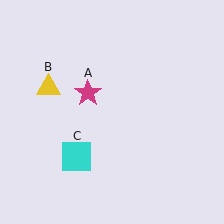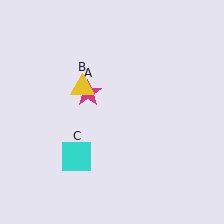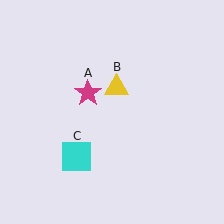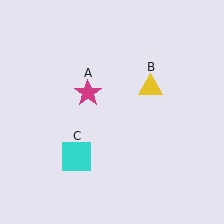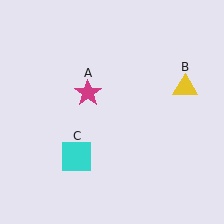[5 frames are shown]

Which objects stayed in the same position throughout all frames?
Magenta star (object A) and cyan square (object C) remained stationary.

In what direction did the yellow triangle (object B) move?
The yellow triangle (object B) moved right.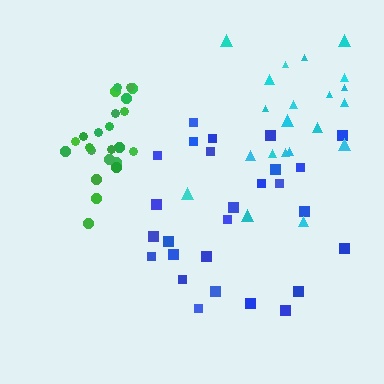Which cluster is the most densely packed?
Green.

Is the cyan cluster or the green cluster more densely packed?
Green.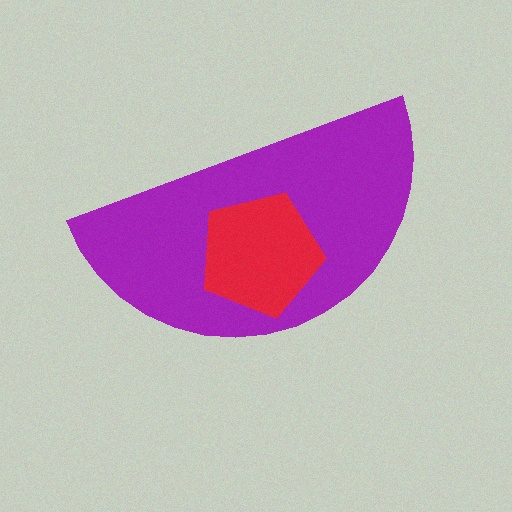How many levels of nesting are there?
2.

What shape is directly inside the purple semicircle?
The red pentagon.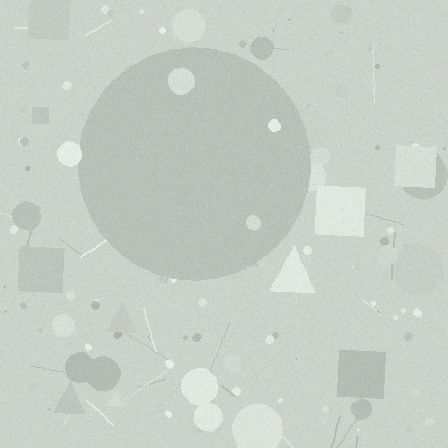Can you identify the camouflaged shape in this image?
The camouflaged shape is a circle.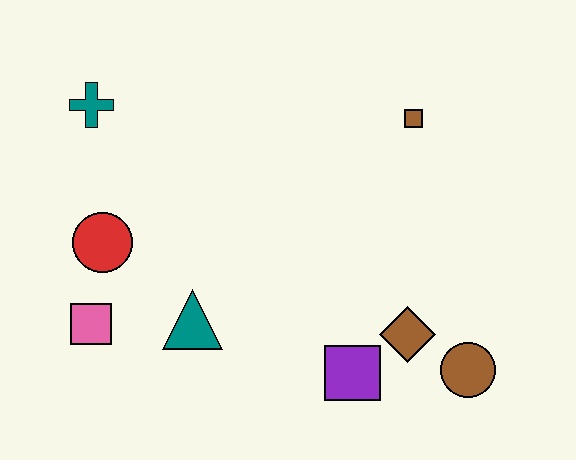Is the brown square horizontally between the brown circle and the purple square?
Yes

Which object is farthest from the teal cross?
The brown circle is farthest from the teal cross.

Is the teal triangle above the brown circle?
Yes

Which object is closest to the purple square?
The brown diamond is closest to the purple square.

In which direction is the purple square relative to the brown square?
The purple square is below the brown square.